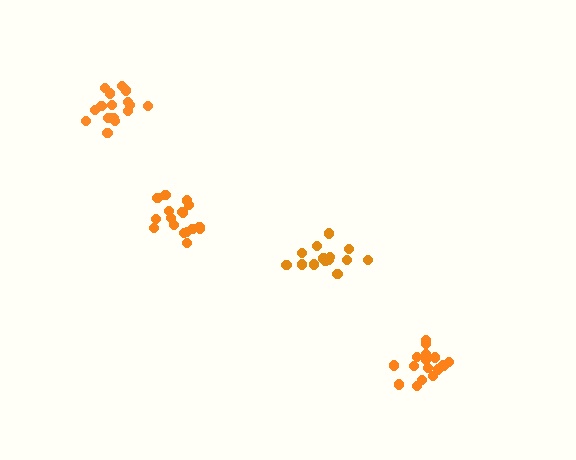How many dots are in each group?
Group 1: 16 dots, Group 2: 17 dots, Group 3: 14 dots, Group 4: 17 dots (64 total).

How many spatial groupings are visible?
There are 4 spatial groupings.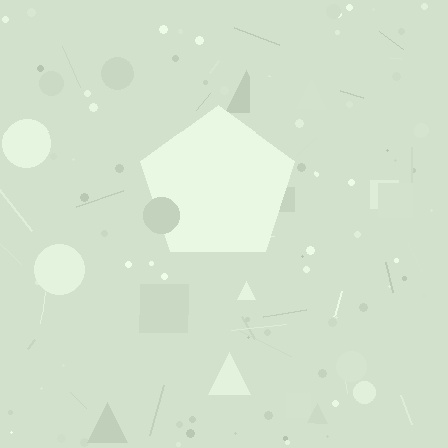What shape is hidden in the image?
A pentagon is hidden in the image.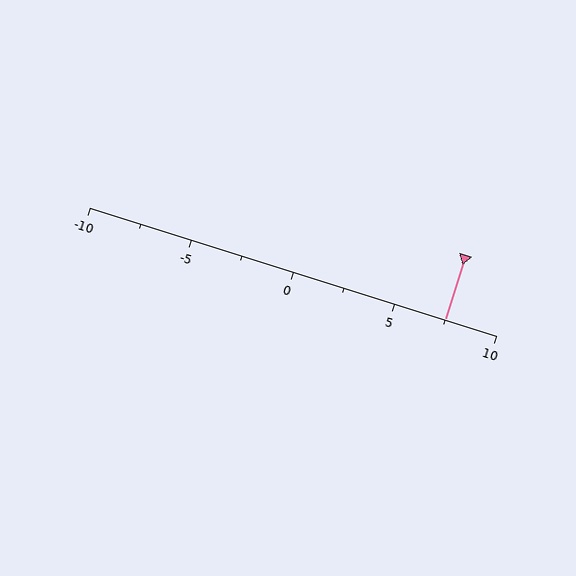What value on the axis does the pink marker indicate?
The marker indicates approximately 7.5.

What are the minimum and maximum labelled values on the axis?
The axis runs from -10 to 10.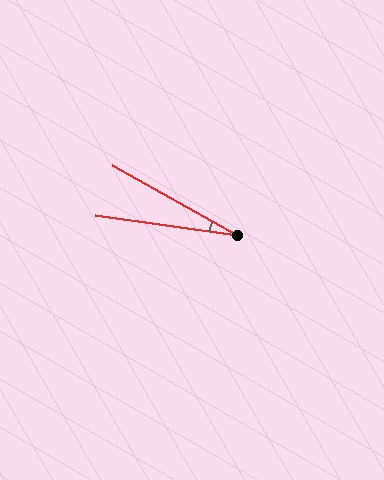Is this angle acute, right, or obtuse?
It is acute.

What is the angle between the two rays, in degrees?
Approximately 21 degrees.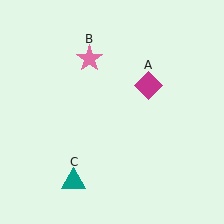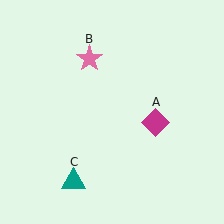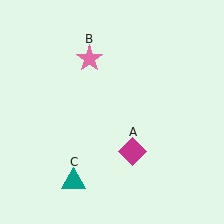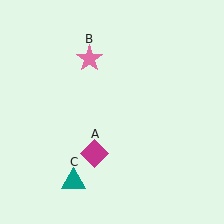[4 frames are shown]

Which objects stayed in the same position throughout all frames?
Pink star (object B) and teal triangle (object C) remained stationary.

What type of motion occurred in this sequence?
The magenta diamond (object A) rotated clockwise around the center of the scene.